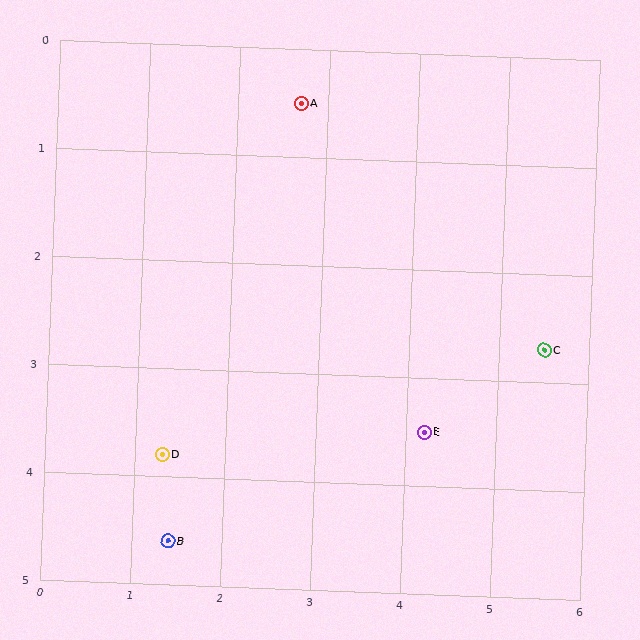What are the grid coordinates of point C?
Point C is at approximately (5.5, 2.7).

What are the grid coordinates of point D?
Point D is at approximately (1.3, 3.8).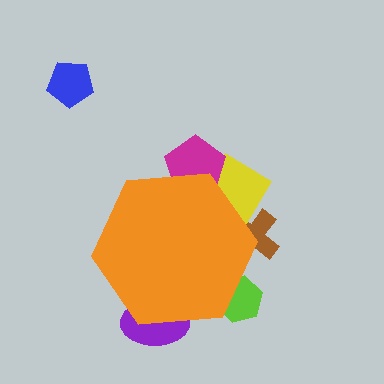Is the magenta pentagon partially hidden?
Yes, the magenta pentagon is partially hidden behind the orange hexagon.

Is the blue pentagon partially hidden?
No, the blue pentagon is fully visible.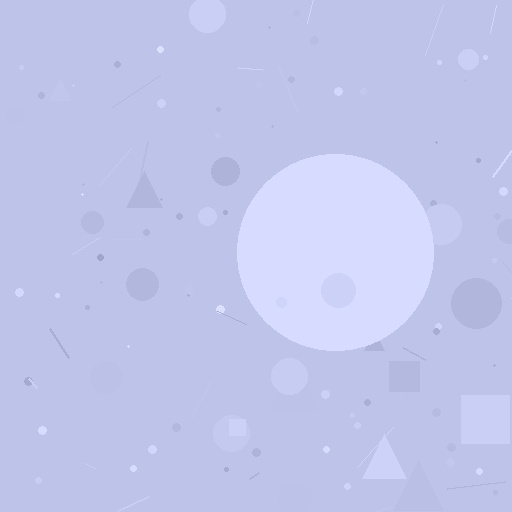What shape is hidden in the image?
A circle is hidden in the image.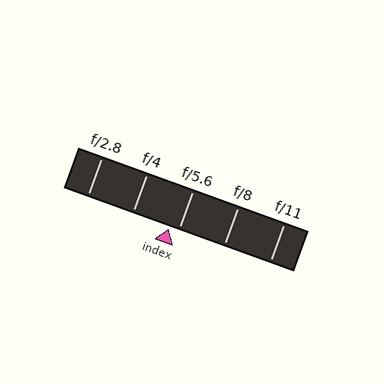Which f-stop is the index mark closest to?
The index mark is closest to f/5.6.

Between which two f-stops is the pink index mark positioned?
The index mark is between f/4 and f/5.6.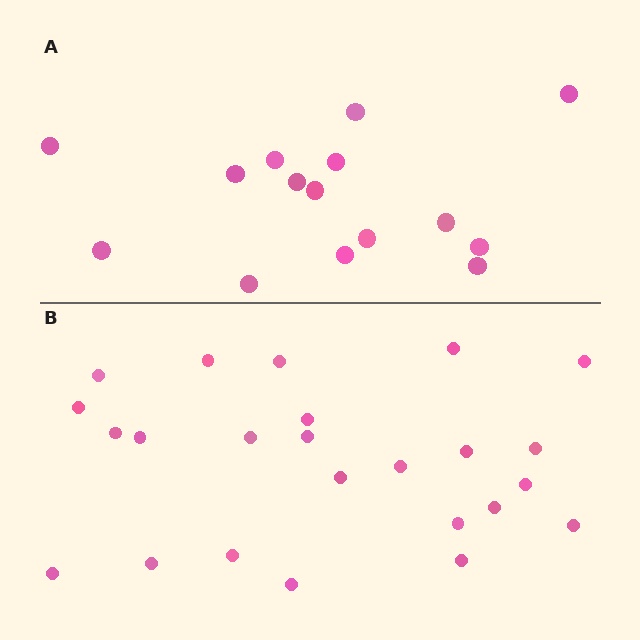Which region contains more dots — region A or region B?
Region B (the bottom region) has more dots.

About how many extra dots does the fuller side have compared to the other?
Region B has roughly 8 or so more dots than region A.